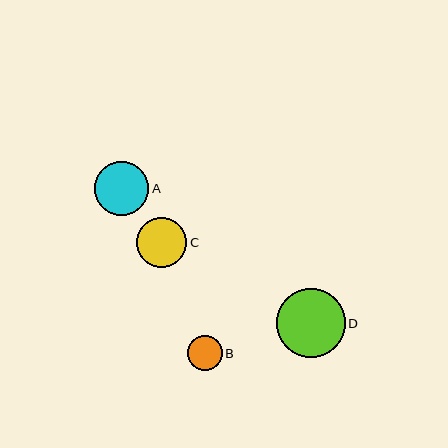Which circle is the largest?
Circle D is the largest with a size of approximately 69 pixels.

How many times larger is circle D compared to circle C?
Circle D is approximately 1.4 times the size of circle C.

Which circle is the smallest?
Circle B is the smallest with a size of approximately 34 pixels.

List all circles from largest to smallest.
From largest to smallest: D, A, C, B.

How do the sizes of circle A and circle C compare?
Circle A and circle C are approximately the same size.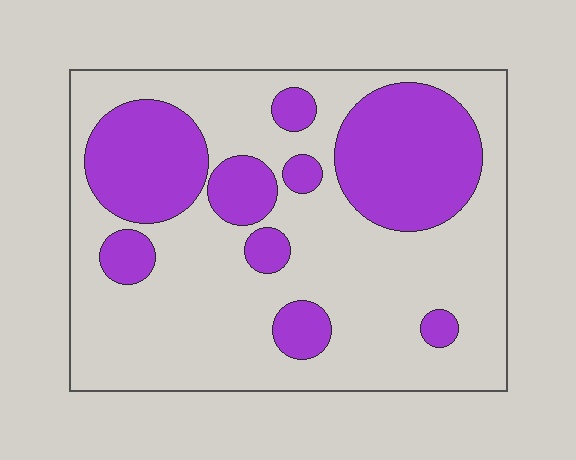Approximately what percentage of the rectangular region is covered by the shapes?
Approximately 30%.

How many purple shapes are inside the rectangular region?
9.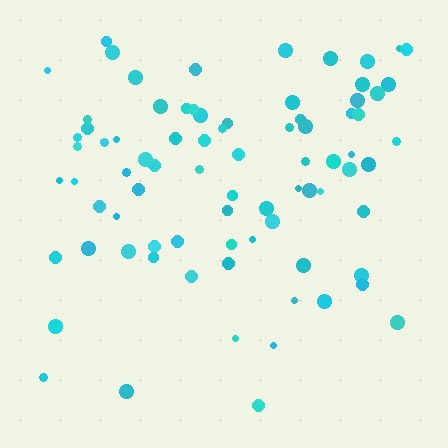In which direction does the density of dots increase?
From bottom to top, with the top side densest.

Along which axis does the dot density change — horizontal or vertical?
Vertical.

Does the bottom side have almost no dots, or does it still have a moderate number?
Still a moderate number, just noticeably fewer than the top.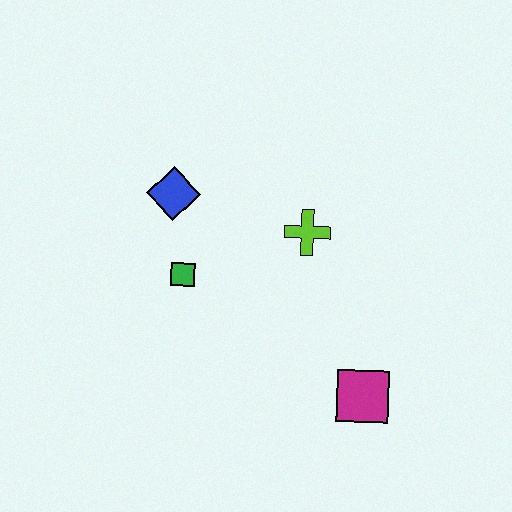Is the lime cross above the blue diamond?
No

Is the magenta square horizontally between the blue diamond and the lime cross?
No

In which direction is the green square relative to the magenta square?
The green square is to the left of the magenta square.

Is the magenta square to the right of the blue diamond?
Yes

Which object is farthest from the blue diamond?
The magenta square is farthest from the blue diamond.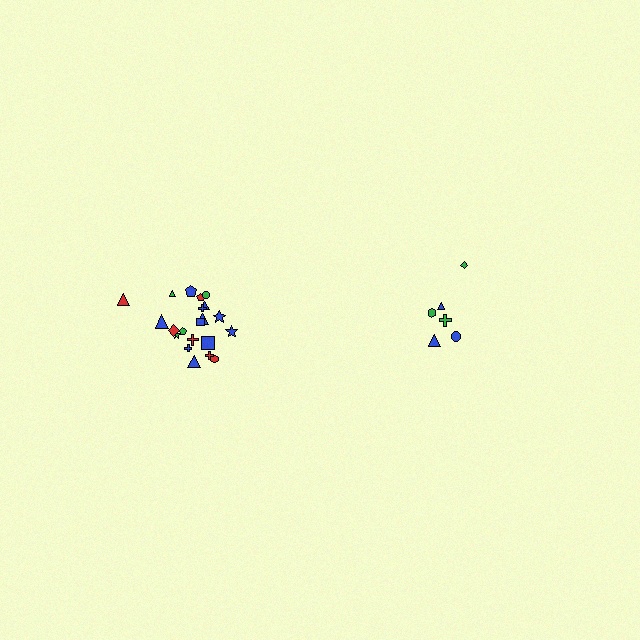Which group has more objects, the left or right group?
The left group.